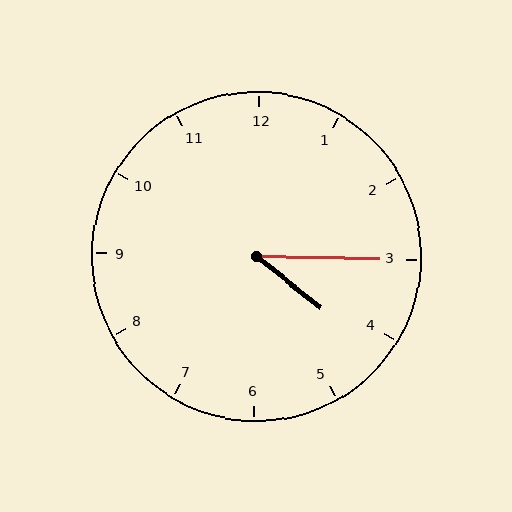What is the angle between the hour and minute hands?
Approximately 38 degrees.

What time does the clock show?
4:15.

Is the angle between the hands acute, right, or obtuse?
It is acute.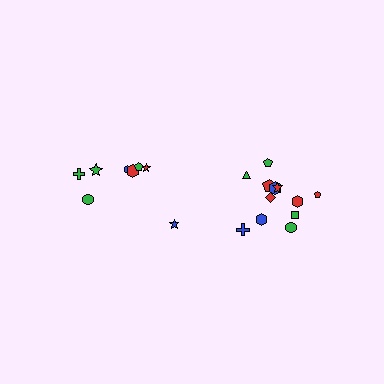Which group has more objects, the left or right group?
The right group.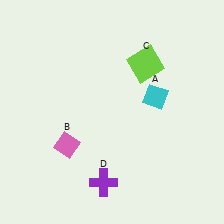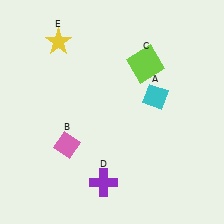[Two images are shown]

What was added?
A yellow star (E) was added in Image 2.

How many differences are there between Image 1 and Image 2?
There is 1 difference between the two images.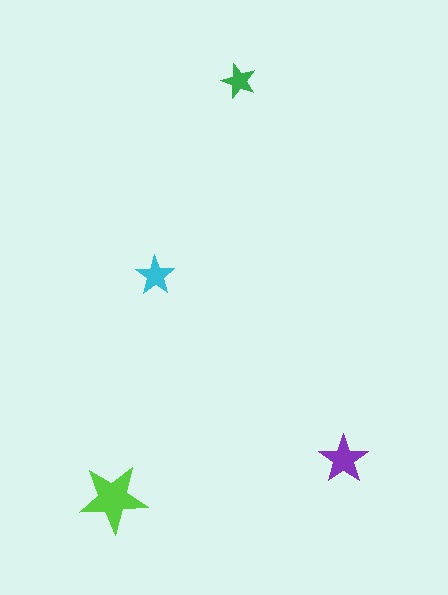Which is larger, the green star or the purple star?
The purple one.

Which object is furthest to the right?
The purple star is rightmost.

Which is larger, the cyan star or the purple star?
The purple one.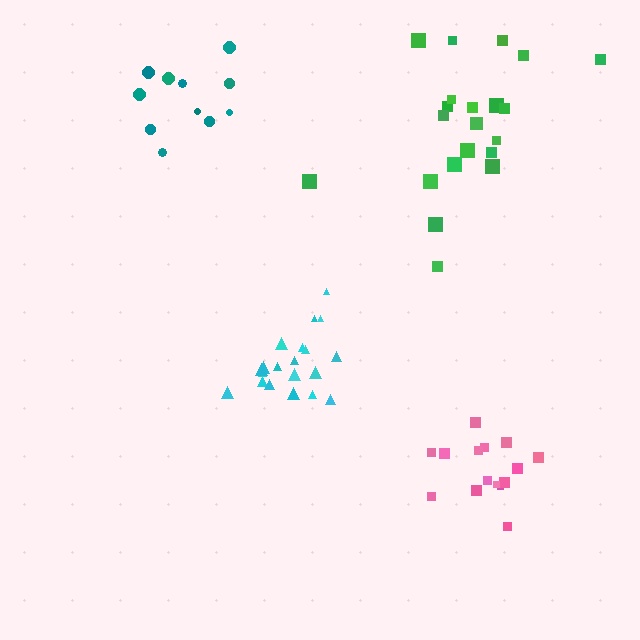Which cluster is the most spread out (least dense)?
Green.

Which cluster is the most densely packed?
Cyan.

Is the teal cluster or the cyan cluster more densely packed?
Cyan.